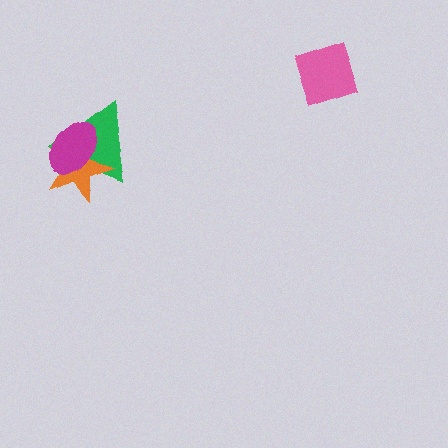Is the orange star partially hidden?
Yes, it is partially covered by another shape.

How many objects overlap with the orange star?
2 objects overlap with the orange star.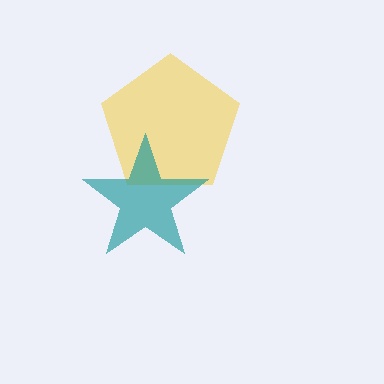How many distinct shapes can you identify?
There are 2 distinct shapes: a yellow pentagon, a teal star.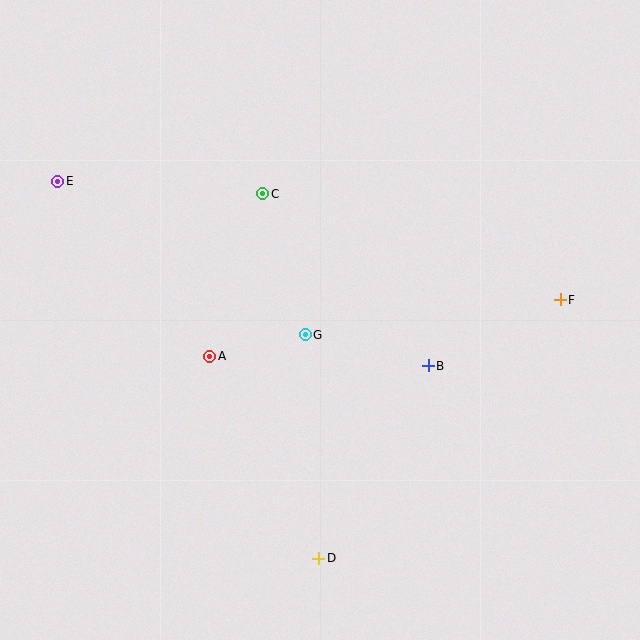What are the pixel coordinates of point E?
Point E is at (58, 181).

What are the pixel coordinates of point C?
Point C is at (263, 194).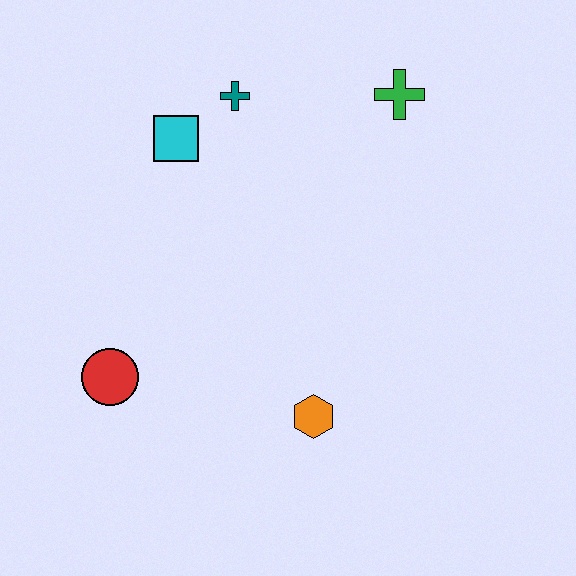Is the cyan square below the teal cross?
Yes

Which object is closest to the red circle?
The orange hexagon is closest to the red circle.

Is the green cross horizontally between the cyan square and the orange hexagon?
No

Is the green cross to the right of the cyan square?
Yes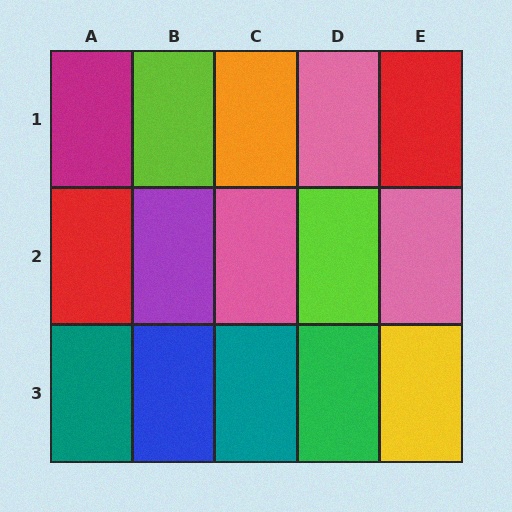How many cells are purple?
1 cell is purple.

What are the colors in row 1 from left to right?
Magenta, lime, orange, pink, red.